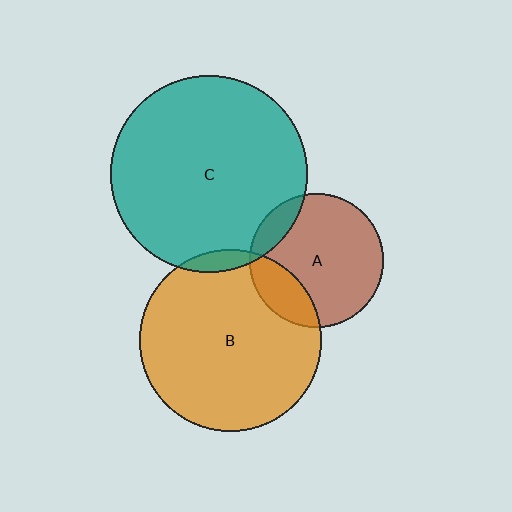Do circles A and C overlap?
Yes.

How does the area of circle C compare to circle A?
Approximately 2.1 times.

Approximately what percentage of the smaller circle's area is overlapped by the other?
Approximately 10%.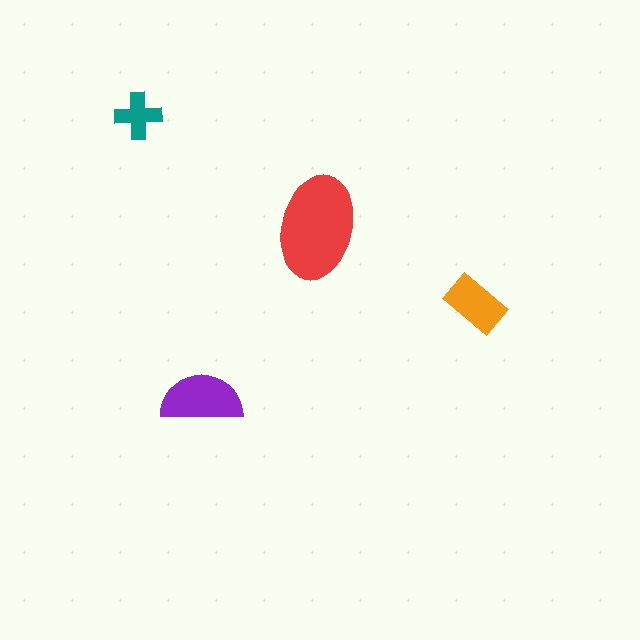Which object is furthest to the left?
The teal cross is leftmost.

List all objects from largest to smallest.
The red ellipse, the purple semicircle, the orange rectangle, the teal cross.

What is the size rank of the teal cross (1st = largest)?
4th.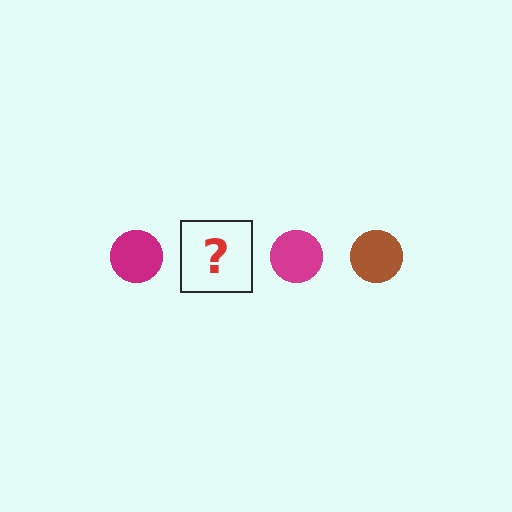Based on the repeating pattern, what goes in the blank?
The blank should be a brown circle.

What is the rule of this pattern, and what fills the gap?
The rule is that the pattern cycles through magenta, brown circles. The gap should be filled with a brown circle.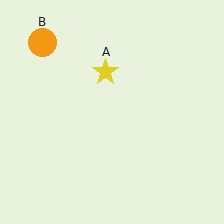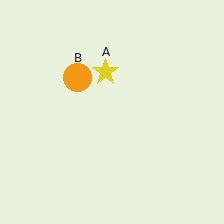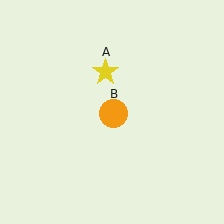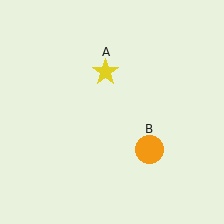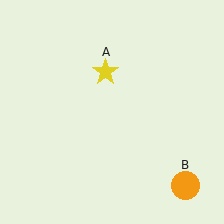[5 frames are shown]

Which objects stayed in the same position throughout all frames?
Yellow star (object A) remained stationary.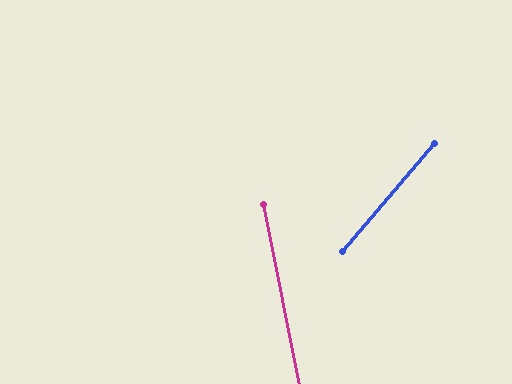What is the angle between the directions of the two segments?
Approximately 52 degrees.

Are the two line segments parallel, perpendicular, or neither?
Neither parallel nor perpendicular — they differ by about 52°.